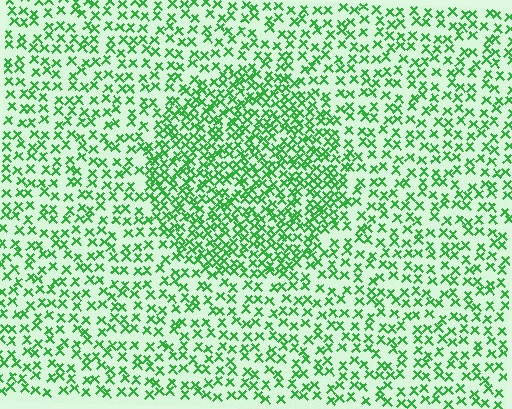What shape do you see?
I see a circle.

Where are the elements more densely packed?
The elements are more densely packed inside the circle boundary.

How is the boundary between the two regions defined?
The boundary is defined by a change in element density (approximately 1.9x ratio). All elements are the same color, size, and shape.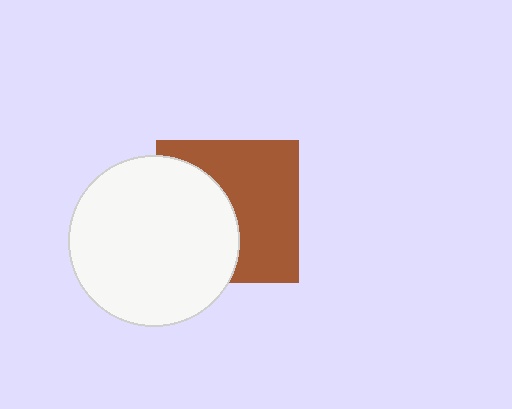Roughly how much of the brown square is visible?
About half of it is visible (roughly 56%).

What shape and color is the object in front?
The object in front is a white circle.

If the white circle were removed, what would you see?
You would see the complete brown square.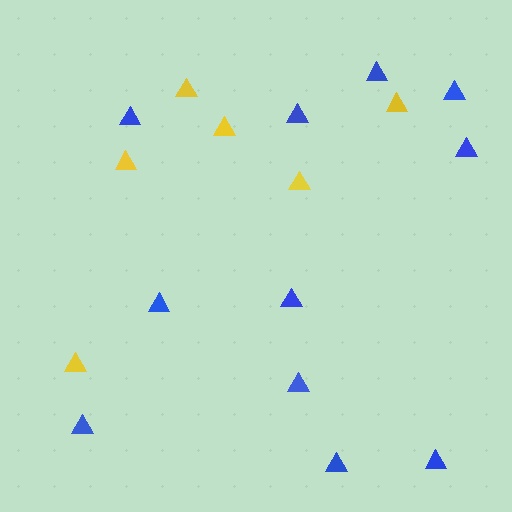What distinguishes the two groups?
There are 2 groups: one group of blue triangles (11) and one group of yellow triangles (6).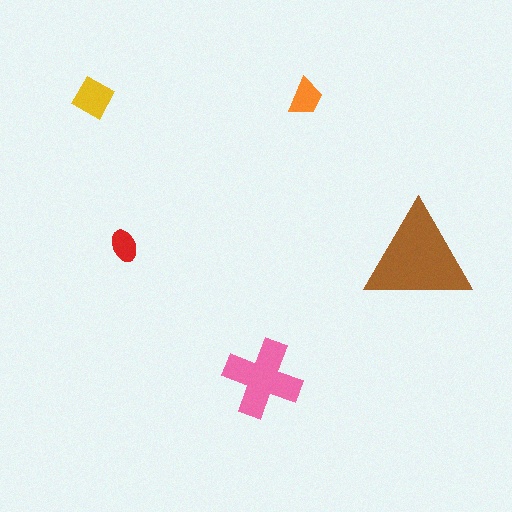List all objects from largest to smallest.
The brown triangle, the pink cross, the yellow square, the orange trapezoid, the red ellipse.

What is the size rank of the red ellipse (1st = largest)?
5th.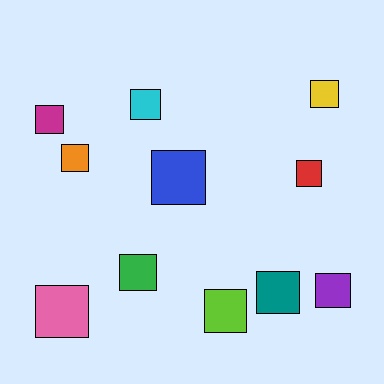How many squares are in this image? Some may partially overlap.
There are 11 squares.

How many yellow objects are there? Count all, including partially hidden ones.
There is 1 yellow object.